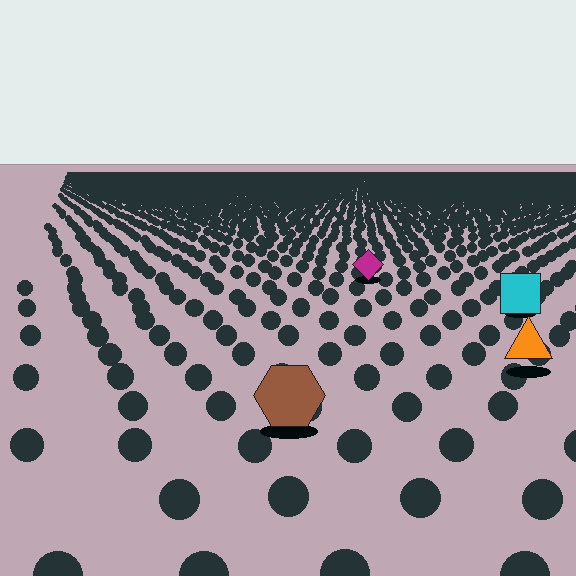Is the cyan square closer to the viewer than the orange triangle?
No. The orange triangle is closer — you can tell from the texture gradient: the ground texture is coarser near it.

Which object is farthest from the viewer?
The magenta diamond is farthest from the viewer. It appears smaller and the ground texture around it is denser.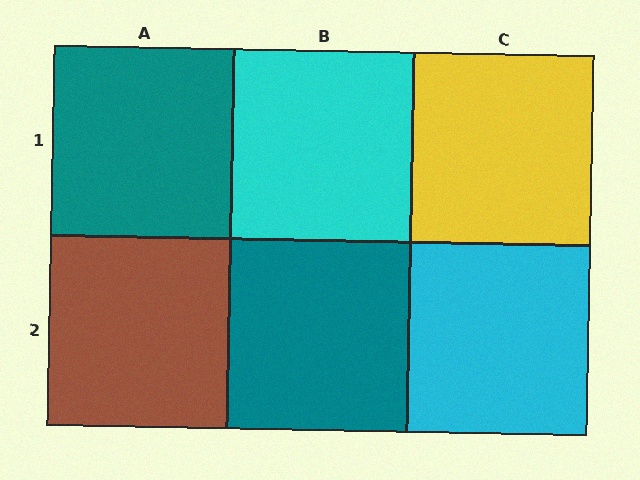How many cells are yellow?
1 cell is yellow.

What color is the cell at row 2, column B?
Teal.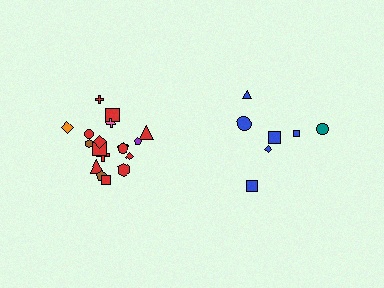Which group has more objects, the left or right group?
The left group.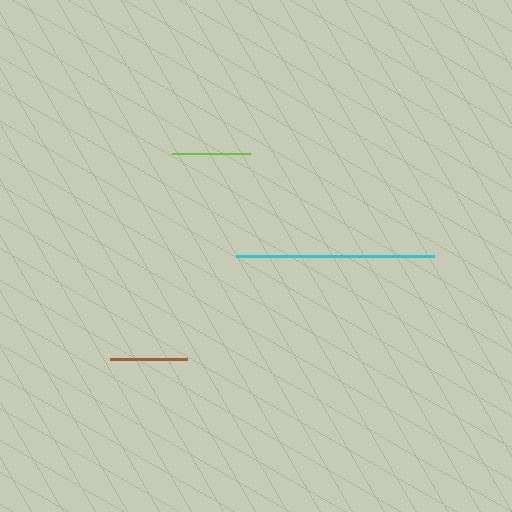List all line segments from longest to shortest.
From longest to shortest: cyan, lime, brown.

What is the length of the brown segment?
The brown segment is approximately 78 pixels long.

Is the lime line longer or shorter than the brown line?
The lime line is longer than the brown line.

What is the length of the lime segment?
The lime segment is approximately 78 pixels long.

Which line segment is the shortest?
The brown line is the shortest at approximately 78 pixels.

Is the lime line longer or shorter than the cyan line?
The cyan line is longer than the lime line.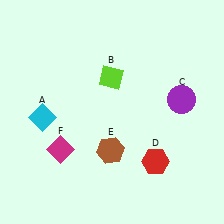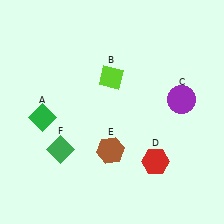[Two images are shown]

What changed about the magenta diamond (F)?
In Image 1, F is magenta. In Image 2, it changed to green.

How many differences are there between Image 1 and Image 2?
There are 2 differences between the two images.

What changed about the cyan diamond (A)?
In Image 1, A is cyan. In Image 2, it changed to green.